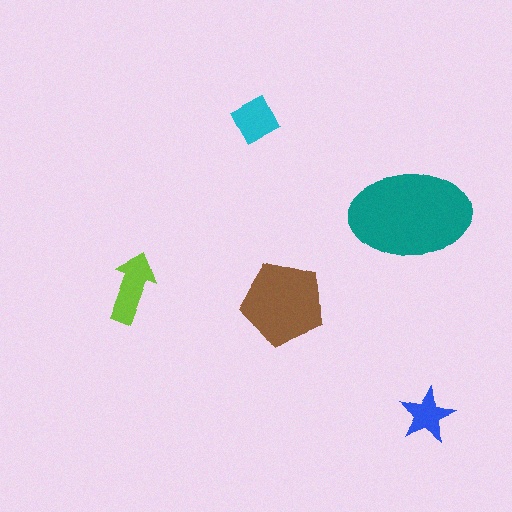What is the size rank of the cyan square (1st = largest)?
4th.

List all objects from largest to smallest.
The teal ellipse, the brown pentagon, the lime arrow, the cyan square, the blue star.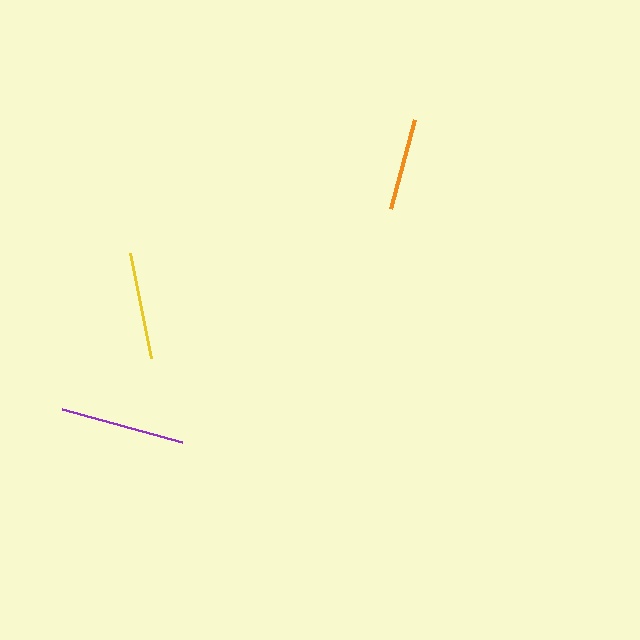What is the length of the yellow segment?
The yellow segment is approximately 107 pixels long.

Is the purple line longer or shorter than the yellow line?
The purple line is longer than the yellow line.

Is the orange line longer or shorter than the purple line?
The purple line is longer than the orange line.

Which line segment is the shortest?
The orange line is the shortest at approximately 92 pixels.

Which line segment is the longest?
The purple line is the longest at approximately 125 pixels.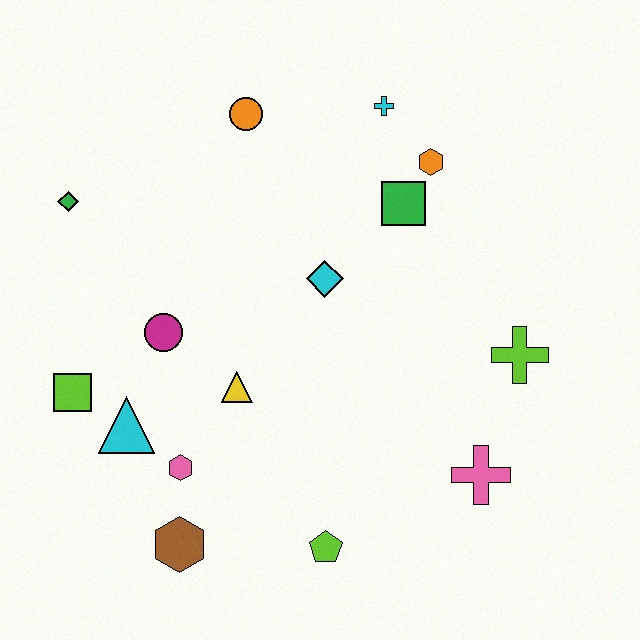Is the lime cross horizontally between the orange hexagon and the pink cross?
No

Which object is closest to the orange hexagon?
The green square is closest to the orange hexagon.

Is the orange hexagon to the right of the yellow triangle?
Yes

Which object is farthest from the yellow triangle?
The cyan cross is farthest from the yellow triangle.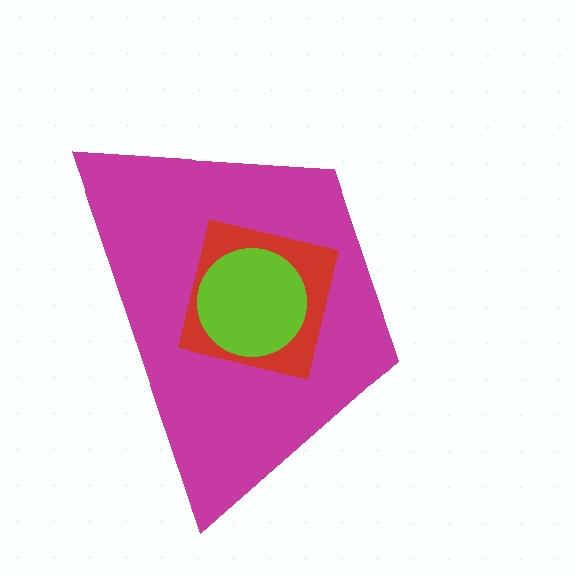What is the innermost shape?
The lime circle.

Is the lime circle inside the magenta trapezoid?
Yes.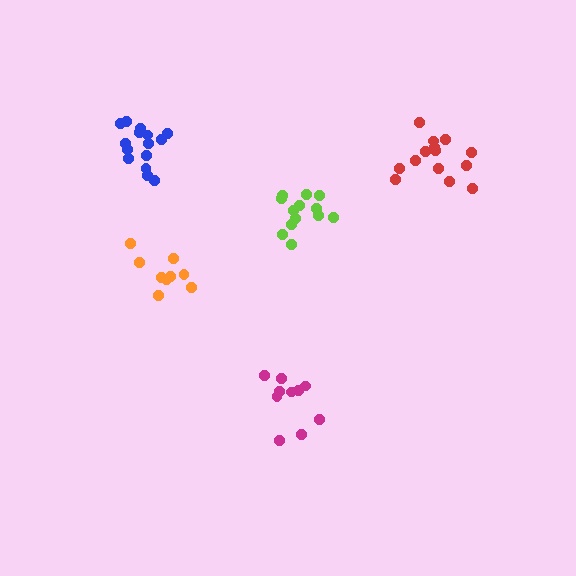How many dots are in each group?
Group 1: 15 dots, Group 2: 14 dots, Group 3: 10 dots, Group 4: 9 dots, Group 5: 13 dots (61 total).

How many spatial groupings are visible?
There are 5 spatial groupings.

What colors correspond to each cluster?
The clusters are colored: blue, red, magenta, orange, lime.